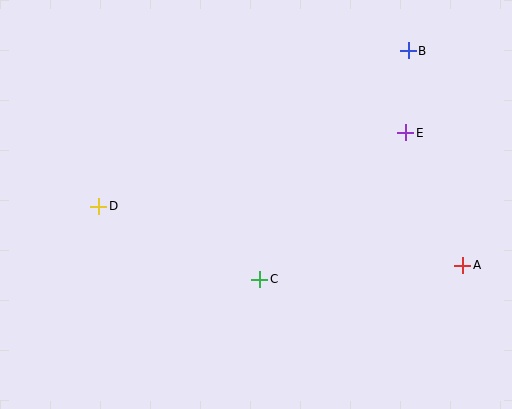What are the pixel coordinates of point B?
Point B is at (408, 51).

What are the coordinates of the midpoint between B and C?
The midpoint between B and C is at (334, 165).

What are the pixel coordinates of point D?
Point D is at (99, 206).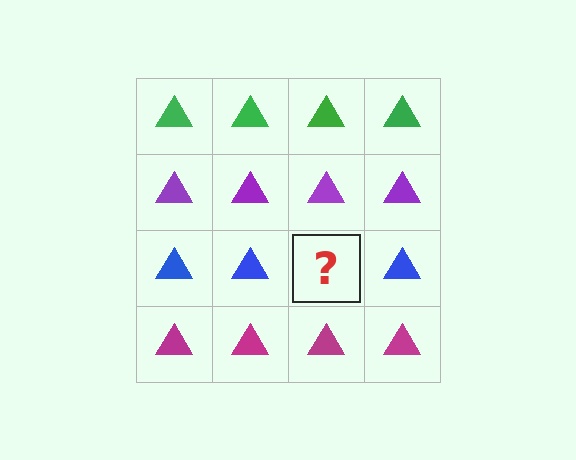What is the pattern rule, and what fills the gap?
The rule is that each row has a consistent color. The gap should be filled with a blue triangle.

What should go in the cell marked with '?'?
The missing cell should contain a blue triangle.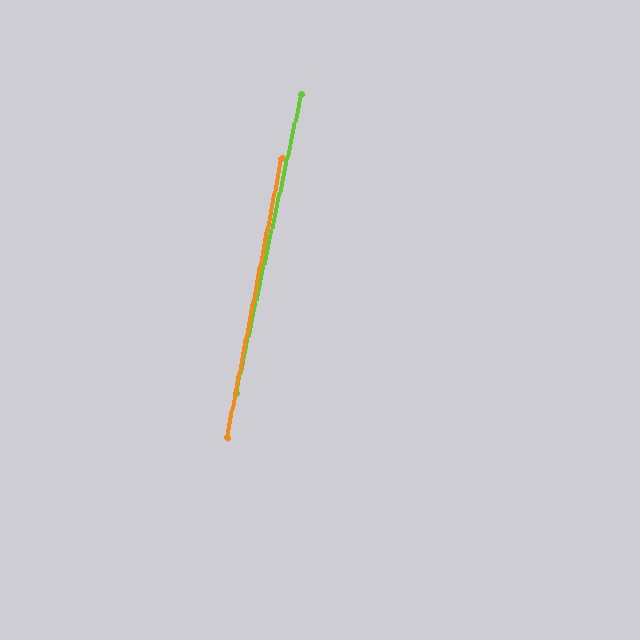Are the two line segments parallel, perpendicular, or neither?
Parallel — their directions differ by only 1.5°.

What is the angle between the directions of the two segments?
Approximately 1 degree.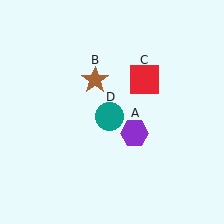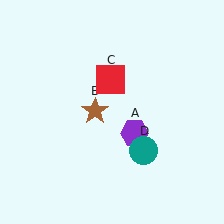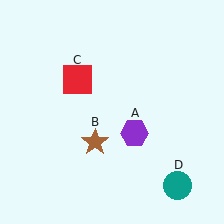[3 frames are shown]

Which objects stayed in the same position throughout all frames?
Purple hexagon (object A) remained stationary.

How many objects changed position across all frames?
3 objects changed position: brown star (object B), red square (object C), teal circle (object D).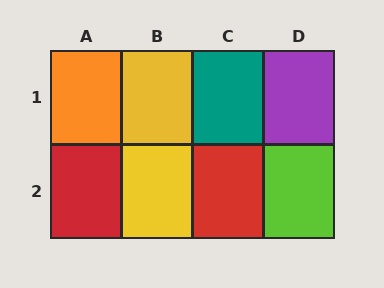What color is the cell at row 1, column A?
Orange.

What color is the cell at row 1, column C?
Teal.